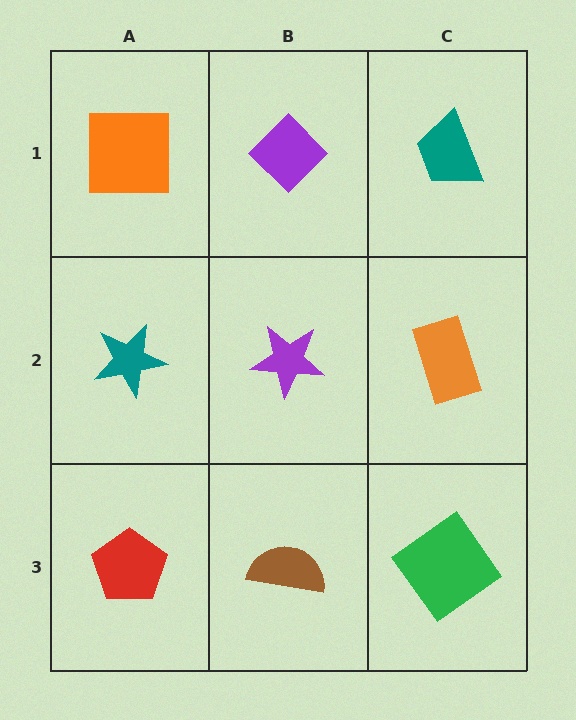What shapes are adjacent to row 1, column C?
An orange rectangle (row 2, column C), a purple diamond (row 1, column B).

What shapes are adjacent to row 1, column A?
A teal star (row 2, column A), a purple diamond (row 1, column B).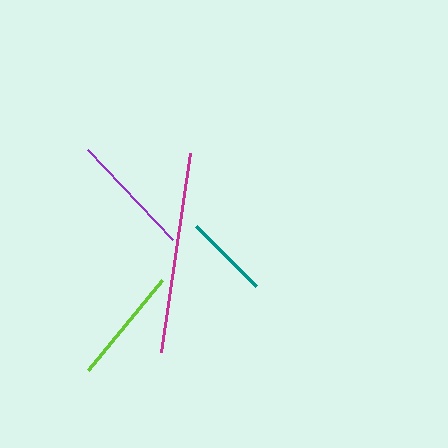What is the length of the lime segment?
The lime segment is approximately 116 pixels long.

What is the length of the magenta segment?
The magenta segment is approximately 201 pixels long.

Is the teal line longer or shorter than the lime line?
The lime line is longer than the teal line.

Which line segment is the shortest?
The teal line is the shortest at approximately 85 pixels.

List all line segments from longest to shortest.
From longest to shortest: magenta, purple, lime, teal.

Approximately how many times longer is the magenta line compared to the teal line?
The magenta line is approximately 2.4 times the length of the teal line.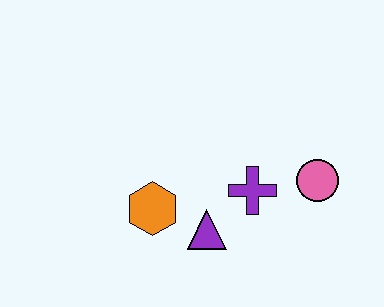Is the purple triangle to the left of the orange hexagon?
No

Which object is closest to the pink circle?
The purple cross is closest to the pink circle.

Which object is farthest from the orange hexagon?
The pink circle is farthest from the orange hexagon.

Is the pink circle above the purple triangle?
Yes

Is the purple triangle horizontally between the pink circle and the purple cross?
No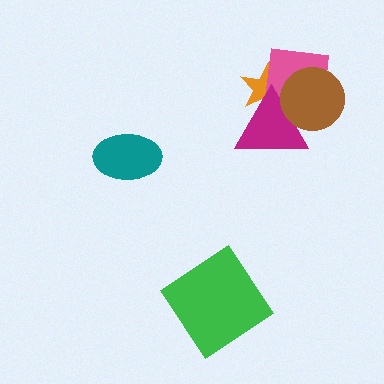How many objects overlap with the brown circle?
3 objects overlap with the brown circle.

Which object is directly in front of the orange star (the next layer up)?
The pink square is directly in front of the orange star.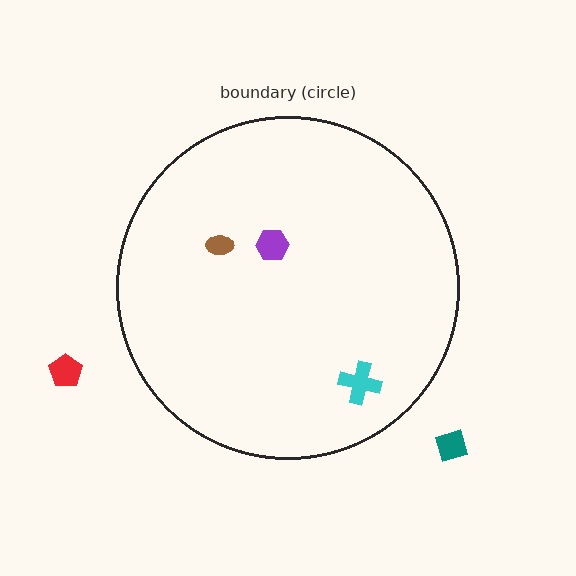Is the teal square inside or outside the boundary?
Outside.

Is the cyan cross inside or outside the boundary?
Inside.